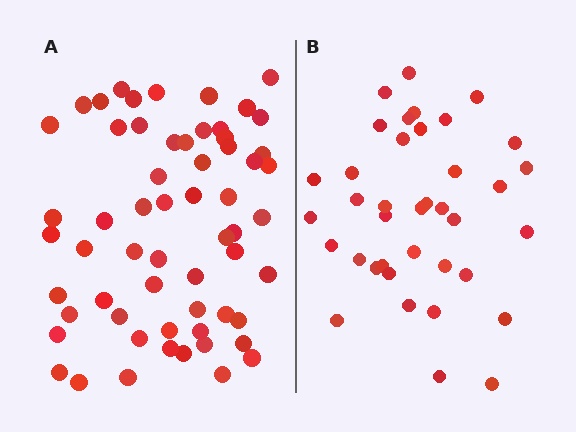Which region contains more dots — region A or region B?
Region A (the left region) has more dots.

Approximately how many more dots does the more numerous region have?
Region A has approximately 20 more dots than region B.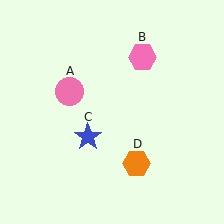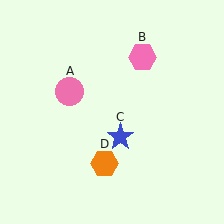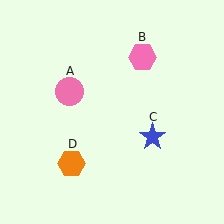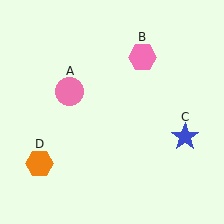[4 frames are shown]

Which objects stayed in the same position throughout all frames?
Pink circle (object A) and pink hexagon (object B) remained stationary.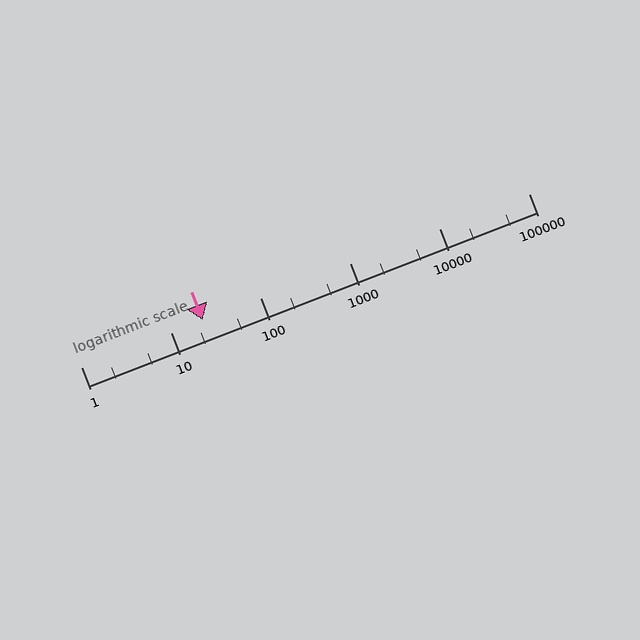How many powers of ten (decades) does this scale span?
The scale spans 5 decades, from 1 to 100000.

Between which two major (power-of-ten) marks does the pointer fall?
The pointer is between 10 and 100.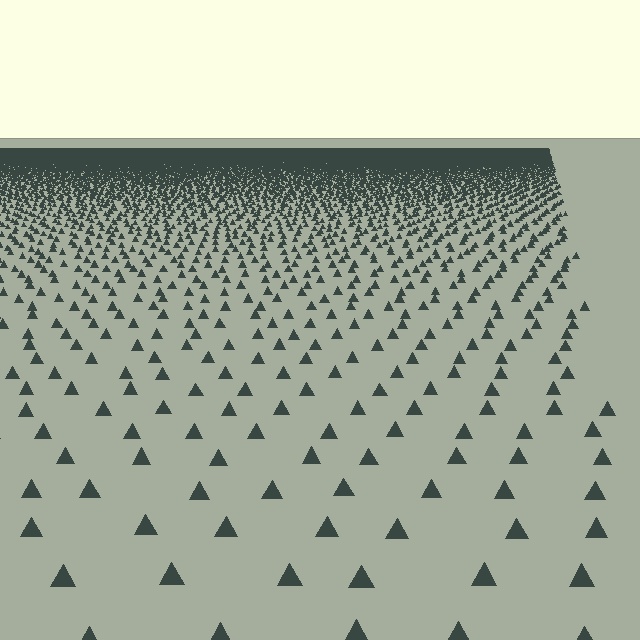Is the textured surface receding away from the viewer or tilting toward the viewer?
The surface is receding away from the viewer. Texture elements get smaller and denser toward the top.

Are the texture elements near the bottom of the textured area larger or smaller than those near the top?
Larger. Near the bottom, elements are closer to the viewer and appear at a bigger on-screen size.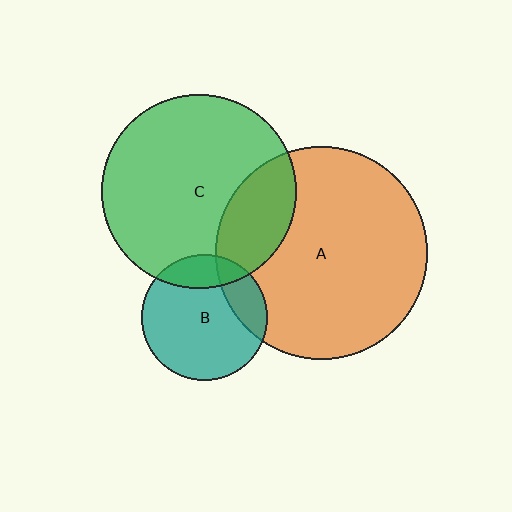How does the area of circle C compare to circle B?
Approximately 2.4 times.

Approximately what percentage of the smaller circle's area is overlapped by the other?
Approximately 20%.